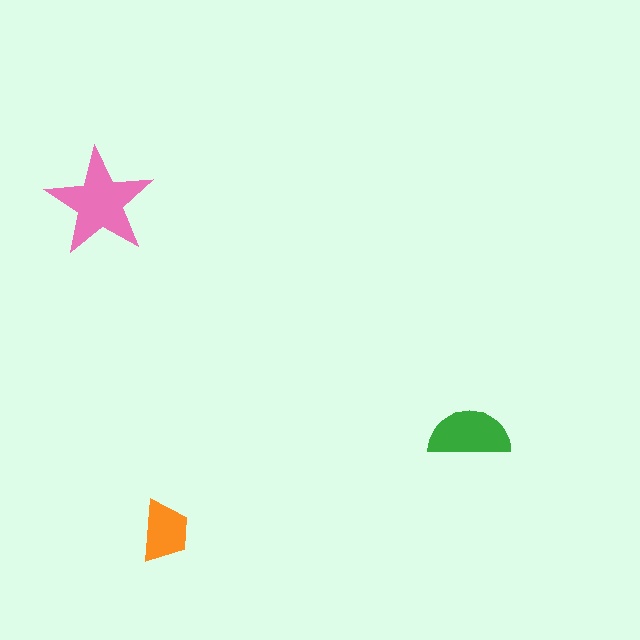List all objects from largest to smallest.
The pink star, the green semicircle, the orange trapezoid.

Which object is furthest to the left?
The pink star is leftmost.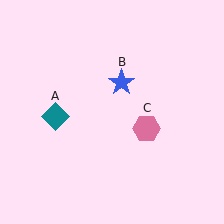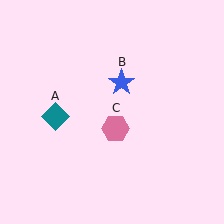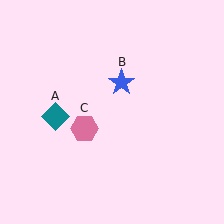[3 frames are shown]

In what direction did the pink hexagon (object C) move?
The pink hexagon (object C) moved left.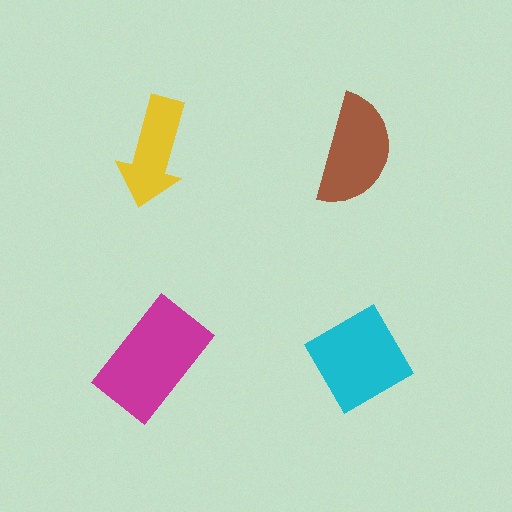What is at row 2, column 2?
A cyan diamond.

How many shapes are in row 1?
2 shapes.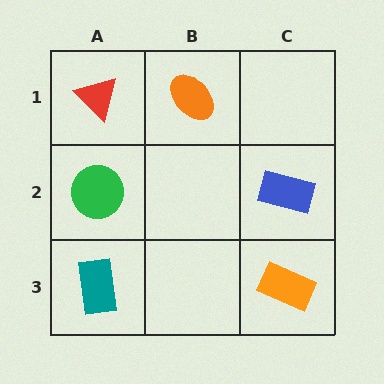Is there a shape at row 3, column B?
No, that cell is empty.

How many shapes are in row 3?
2 shapes.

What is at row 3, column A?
A teal rectangle.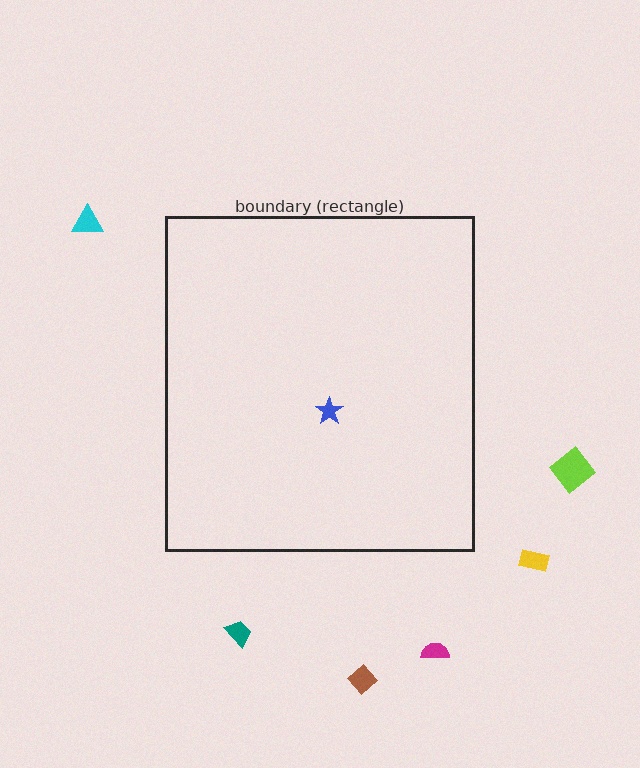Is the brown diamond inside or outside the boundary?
Outside.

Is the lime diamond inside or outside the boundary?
Outside.